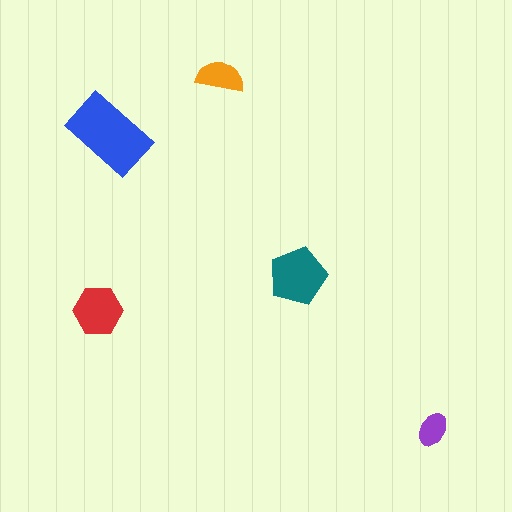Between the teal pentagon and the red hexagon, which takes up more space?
The teal pentagon.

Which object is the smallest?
The purple ellipse.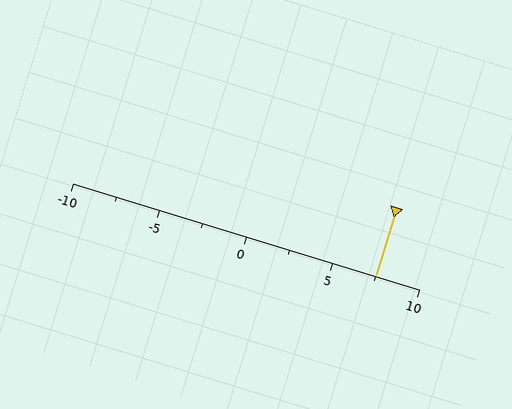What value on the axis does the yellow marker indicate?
The marker indicates approximately 7.5.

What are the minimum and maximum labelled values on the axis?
The axis runs from -10 to 10.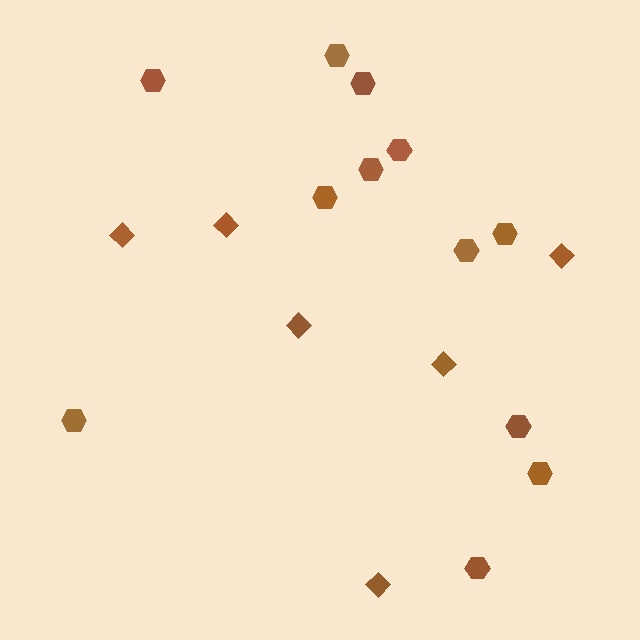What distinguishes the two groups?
There are 2 groups: one group of hexagons (12) and one group of diamonds (6).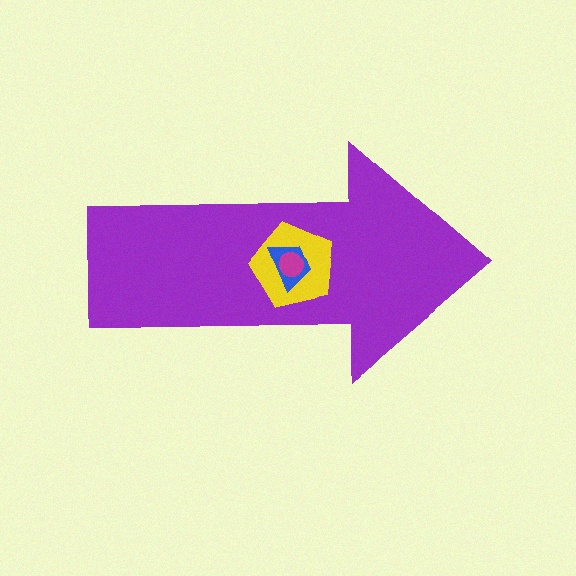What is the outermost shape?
The purple arrow.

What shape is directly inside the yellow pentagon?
The blue trapezoid.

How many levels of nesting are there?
4.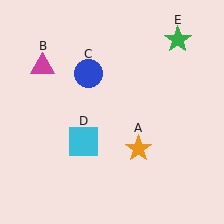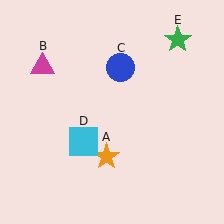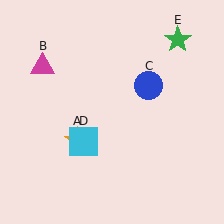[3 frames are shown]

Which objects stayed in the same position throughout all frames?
Magenta triangle (object B) and cyan square (object D) and green star (object E) remained stationary.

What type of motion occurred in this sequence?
The orange star (object A), blue circle (object C) rotated clockwise around the center of the scene.